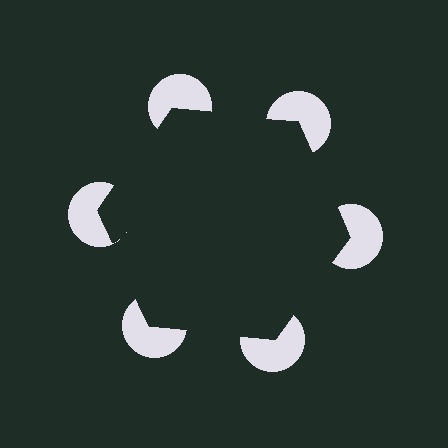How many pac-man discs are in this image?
There are 6 — one at each vertex of the illusory hexagon.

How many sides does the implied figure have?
6 sides.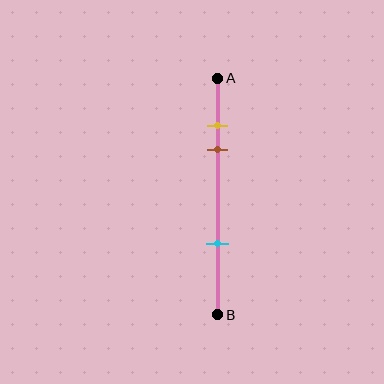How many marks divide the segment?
There are 3 marks dividing the segment.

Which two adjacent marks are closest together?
The yellow and brown marks are the closest adjacent pair.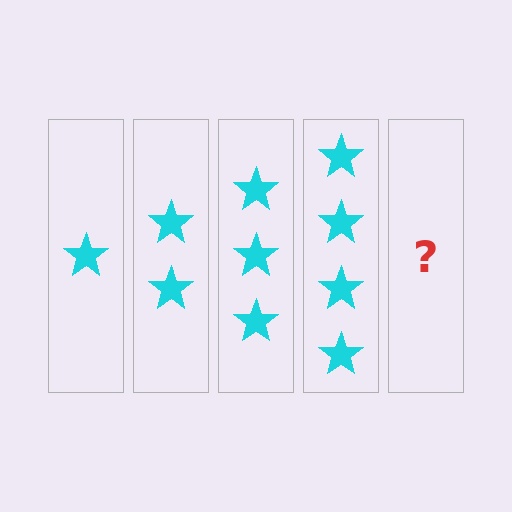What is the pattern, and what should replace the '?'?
The pattern is that each step adds one more star. The '?' should be 5 stars.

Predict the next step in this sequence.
The next step is 5 stars.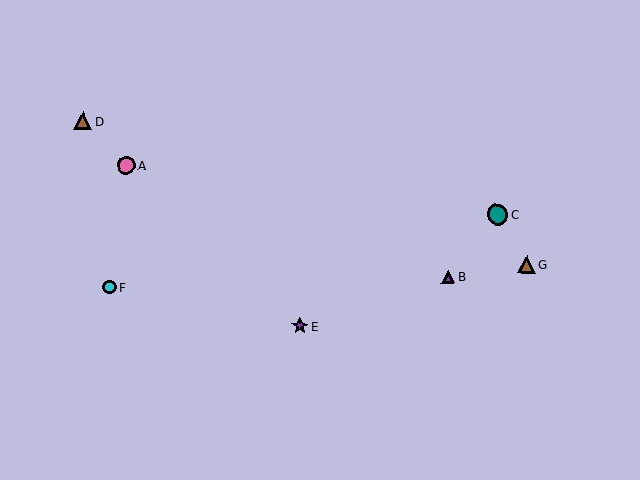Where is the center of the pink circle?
The center of the pink circle is at (126, 165).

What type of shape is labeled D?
Shape D is a brown triangle.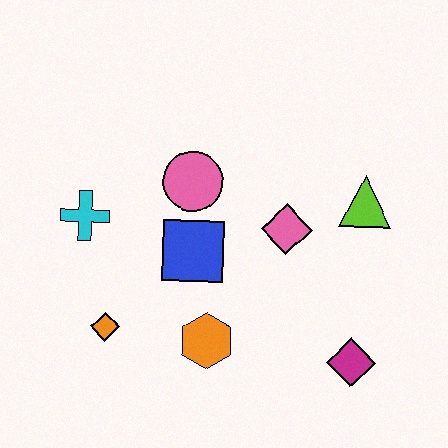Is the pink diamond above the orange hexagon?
Yes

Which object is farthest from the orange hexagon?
The lime triangle is farthest from the orange hexagon.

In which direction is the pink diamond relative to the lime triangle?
The pink diamond is to the left of the lime triangle.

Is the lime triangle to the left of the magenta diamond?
No